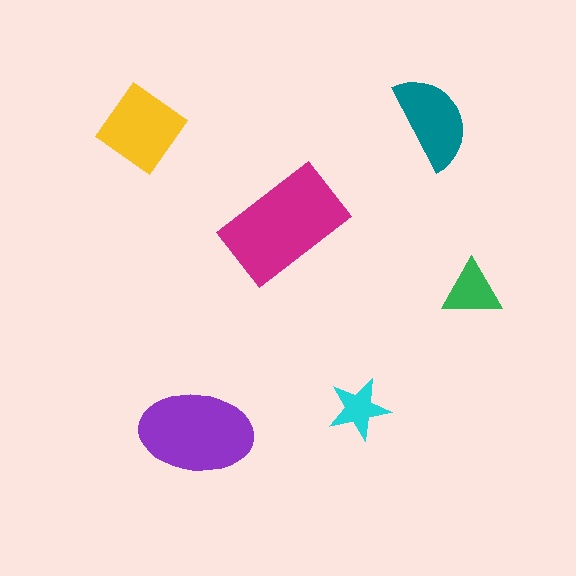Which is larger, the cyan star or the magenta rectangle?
The magenta rectangle.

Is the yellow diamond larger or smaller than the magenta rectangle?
Smaller.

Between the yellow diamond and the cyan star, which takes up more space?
The yellow diamond.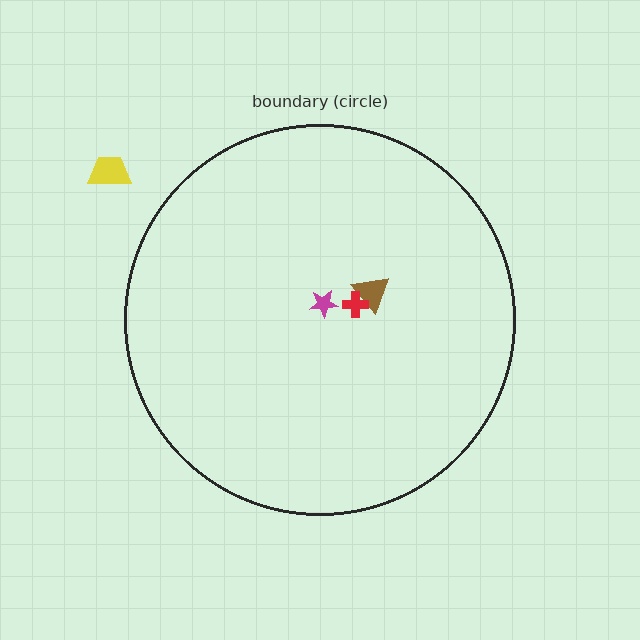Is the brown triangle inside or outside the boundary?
Inside.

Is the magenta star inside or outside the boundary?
Inside.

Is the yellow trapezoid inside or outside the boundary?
Outside.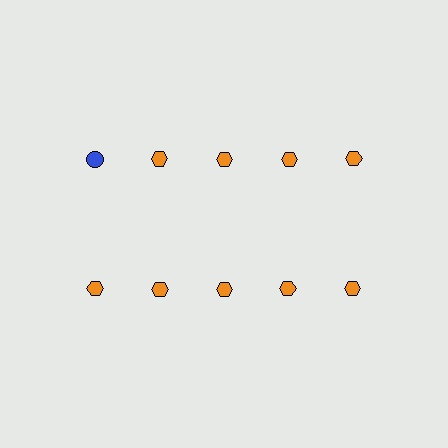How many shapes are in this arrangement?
There are 10 shapes arranged in a grid pattern.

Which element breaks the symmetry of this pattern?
The blue circle in the top row, leftmost column breaks the symmetry. All other shapes are orange hexagons.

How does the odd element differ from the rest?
It differs in both color (blue instead of orange) and shape (circle instead of hexagon).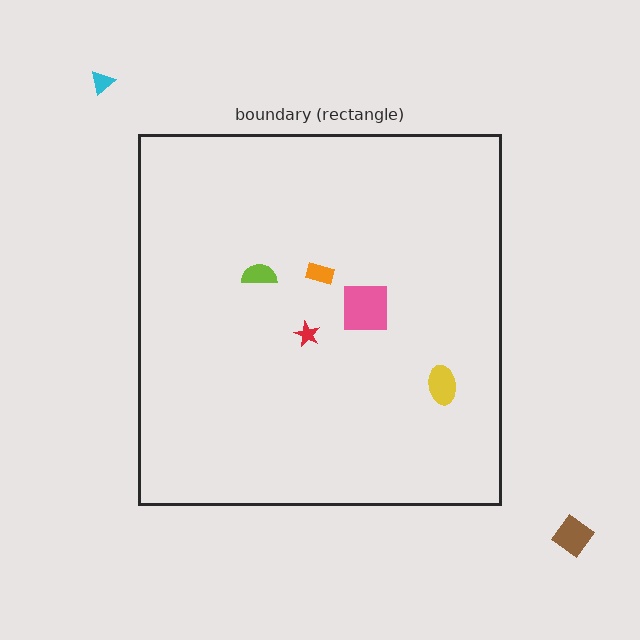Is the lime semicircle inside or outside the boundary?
Inside.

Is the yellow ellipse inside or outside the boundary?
Inside.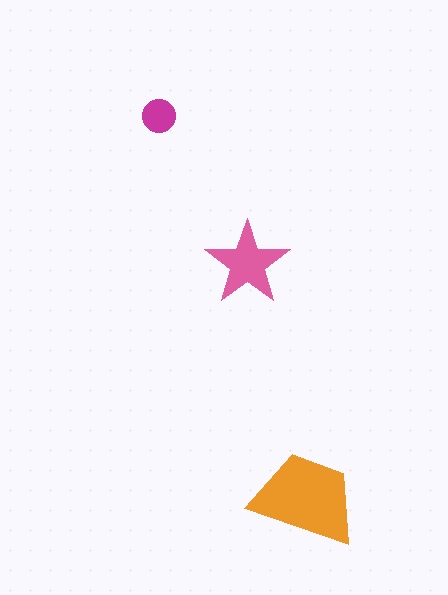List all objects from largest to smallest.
The orange trapezoid, the pink star, the magenta circle.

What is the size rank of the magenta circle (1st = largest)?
3rd.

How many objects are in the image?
There are 3 objects in the image.